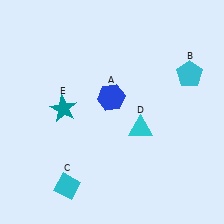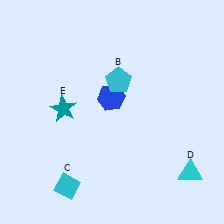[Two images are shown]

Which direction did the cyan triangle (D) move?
The cyan triangle (D) moved right.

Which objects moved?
The objects that moved are: the cyan pentagon (B), the cyan triangle (D).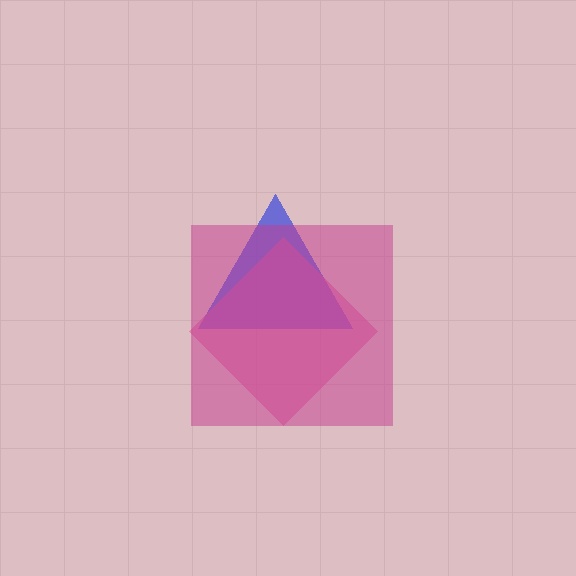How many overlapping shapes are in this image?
There are 3 overlapping shapes in the image.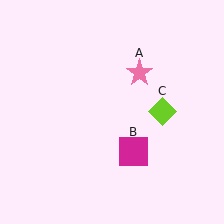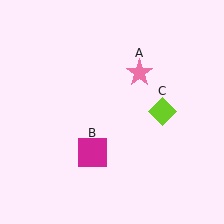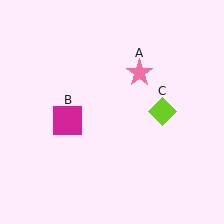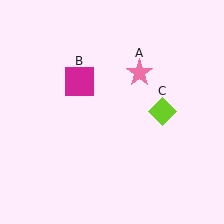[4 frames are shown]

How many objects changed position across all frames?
1 object changed position: magenta square (object B).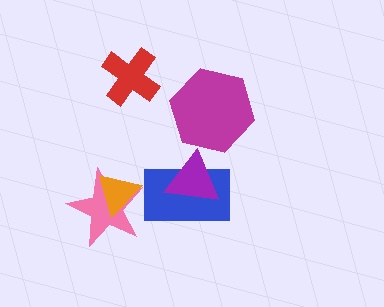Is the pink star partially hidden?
Yes, it is partially covered by another shape.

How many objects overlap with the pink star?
1 object overlaps with the pink star.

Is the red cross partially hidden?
No, no other shape covers it.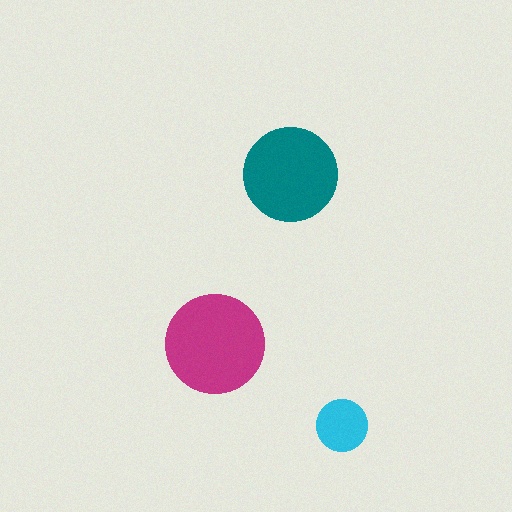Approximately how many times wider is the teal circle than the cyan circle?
About 2 times wider.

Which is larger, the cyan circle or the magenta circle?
The magenta one.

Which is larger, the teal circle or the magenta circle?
The magenta one.